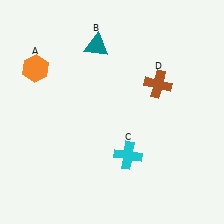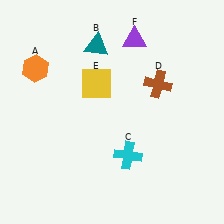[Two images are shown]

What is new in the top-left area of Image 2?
A yellow square (E) was added in the top-left area of Image 2.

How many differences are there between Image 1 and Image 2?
There are 2 differences between the two images.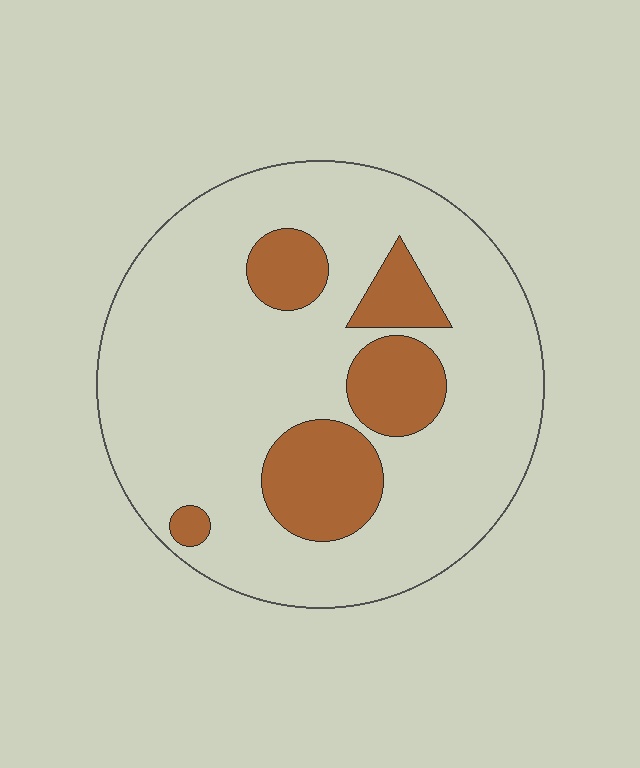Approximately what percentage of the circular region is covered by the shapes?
Approximately 20%.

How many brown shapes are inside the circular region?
5.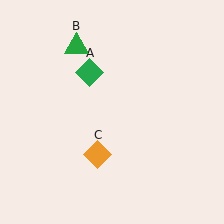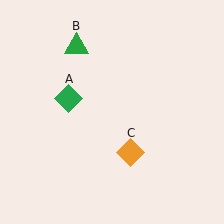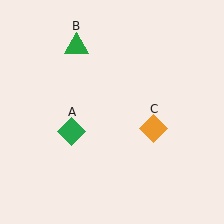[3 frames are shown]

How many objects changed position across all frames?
2 objects changed position: green diamond (object A), orange diamond (object C).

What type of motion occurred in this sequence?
The green diamond (object A), orange diamond (object C) rotated counterclockwise around the center of the scene.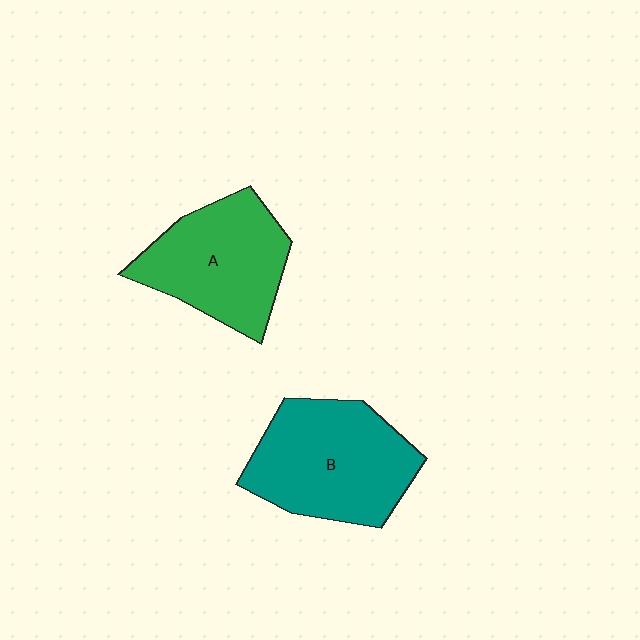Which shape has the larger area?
Shape B (teal).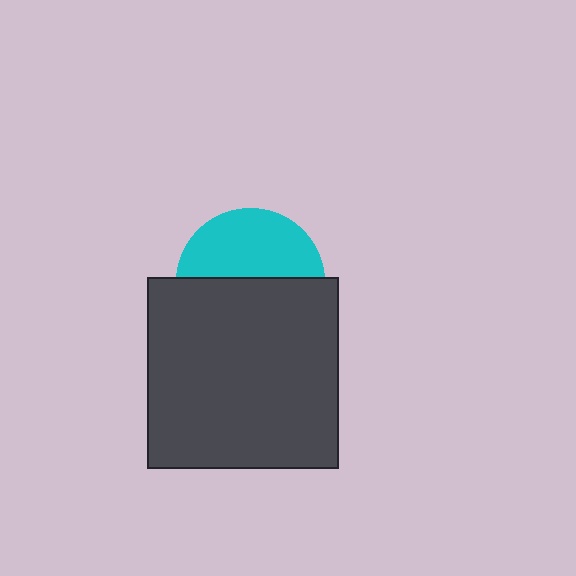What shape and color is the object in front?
The object in front is a dark gray square.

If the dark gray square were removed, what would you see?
You would see the complete cyan circle.